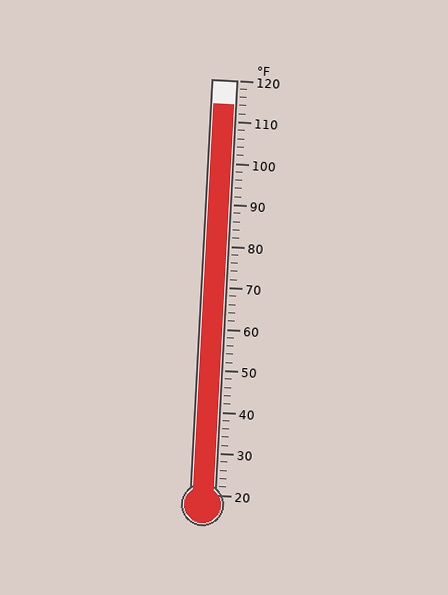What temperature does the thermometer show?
The thermometer shows approximately 114°F.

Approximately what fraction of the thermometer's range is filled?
The thermometer is filled to approximately 95% of its range.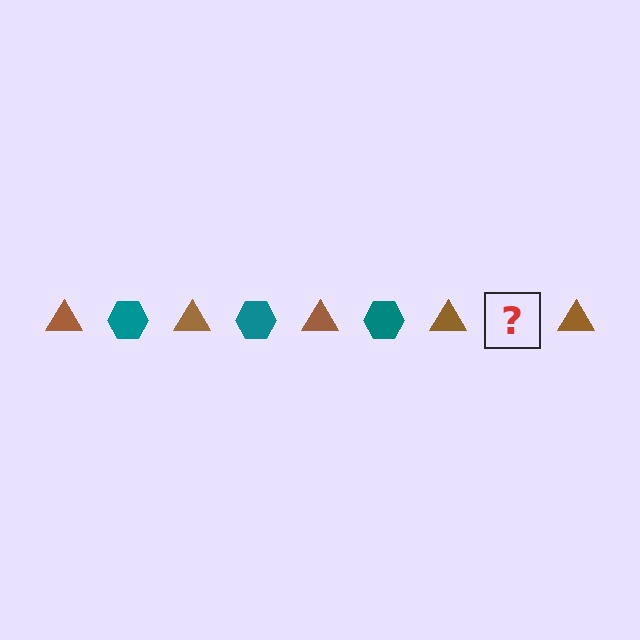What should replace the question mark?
The question mark should be replaced with a teal hexagon.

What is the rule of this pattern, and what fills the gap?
The rule is that the pattern alternates between brown triangle and teal hexagon. The gap should be filled with a teal hexagon.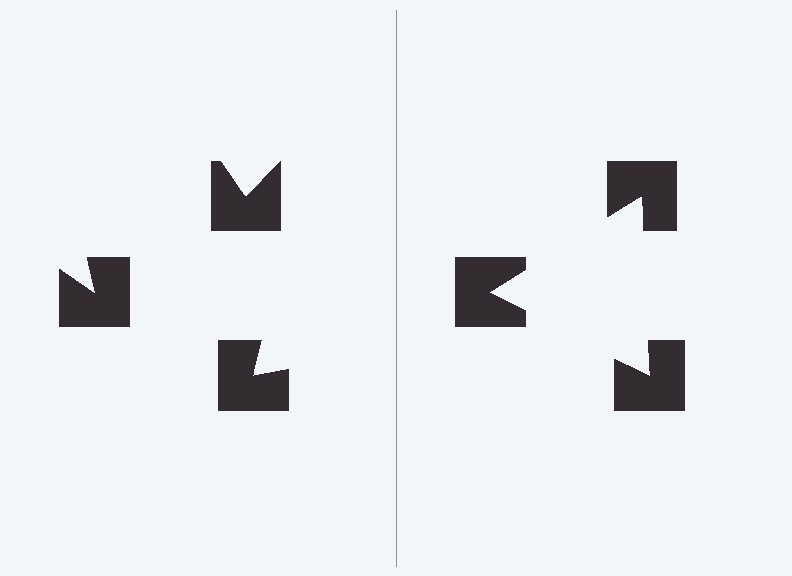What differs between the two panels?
The notched squares are positioned identically on both sides; only the wedge orientations differ. On the right they align to a triangle; on the left they are misaligned.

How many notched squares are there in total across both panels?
6 — 3 on each side.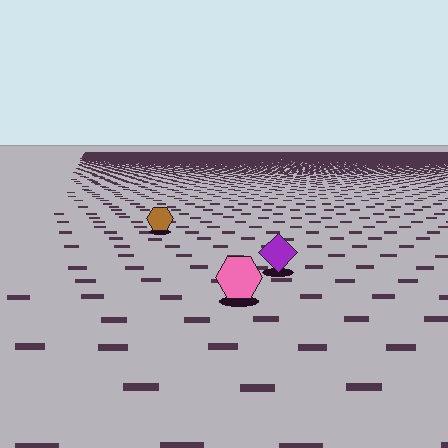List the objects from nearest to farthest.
From nearest to farthest: the pink hexagon, the purple diamond, the brown hexagon.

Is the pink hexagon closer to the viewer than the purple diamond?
Yes. The pink hexagon is closer — you can tell from the texture gradient: the ground texture is coarser near it.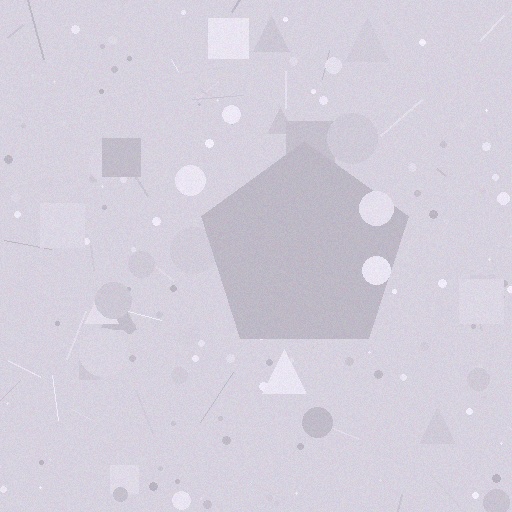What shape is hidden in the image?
A pentagon is hidden in the image.